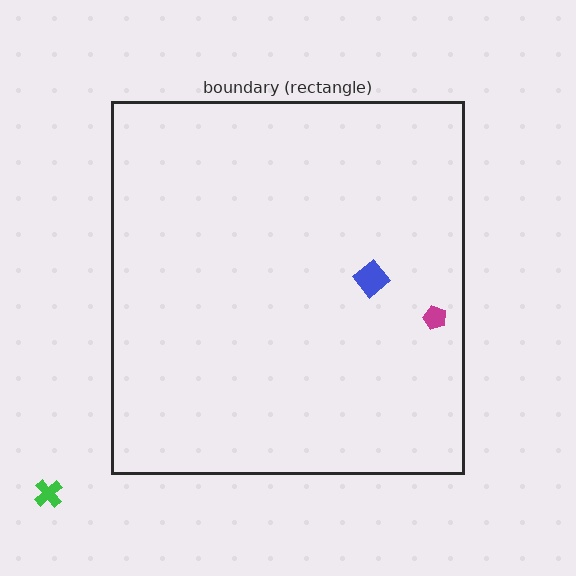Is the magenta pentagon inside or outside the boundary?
Inside.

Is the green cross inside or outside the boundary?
Outside.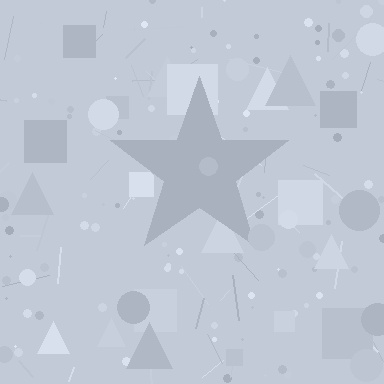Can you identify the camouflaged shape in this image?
The camouflaged shape is a star.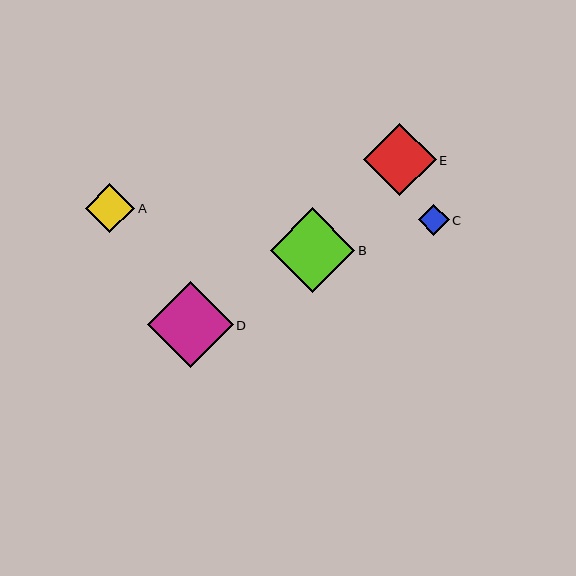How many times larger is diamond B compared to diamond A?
Diamond B is approximately 1.7 times the size of diamond A.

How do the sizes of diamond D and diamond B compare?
Diamond D and diamond B are approximately the same size.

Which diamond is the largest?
Diamond D is the largest with a size of approximately 86 pixels.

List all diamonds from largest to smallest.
From largest to smallest: D, B, E, A, C.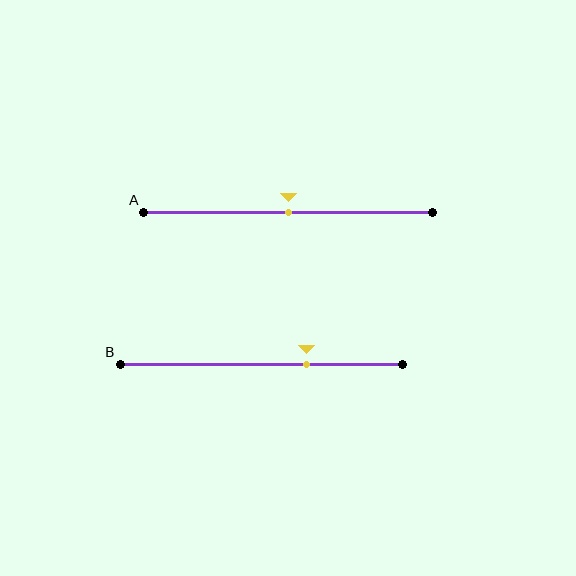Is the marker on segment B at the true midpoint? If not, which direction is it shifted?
No, the marker on segment B is shifted to the right by about 16% of the segment length.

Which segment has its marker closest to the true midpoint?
Segment A has its marker closest to the true midpoint.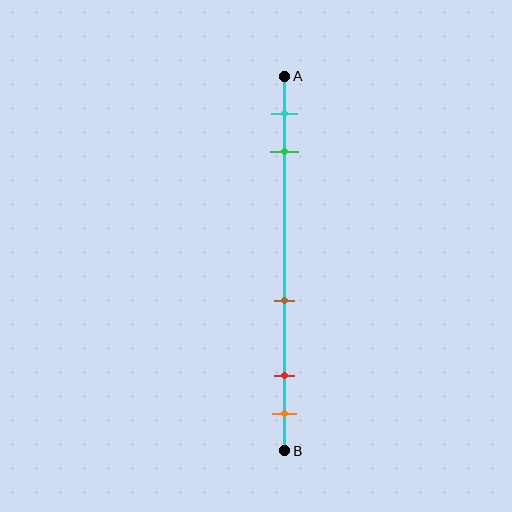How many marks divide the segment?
There are 5 marks dividing the segment.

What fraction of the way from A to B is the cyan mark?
The cyan mark is approximately 10% (0.1) of the way from A to B.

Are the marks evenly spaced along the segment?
No, the marks are not evenly spaced.